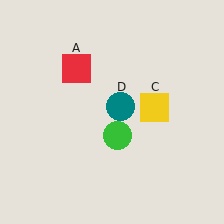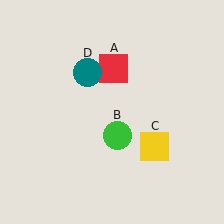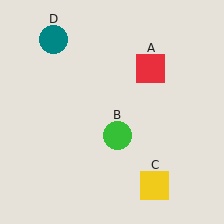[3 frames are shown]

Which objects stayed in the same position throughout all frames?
Green circle (object B) remained stationary.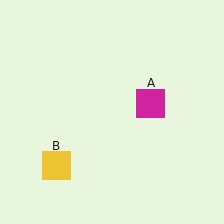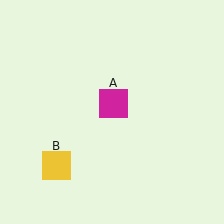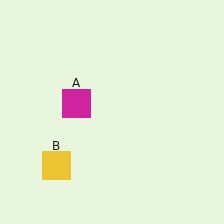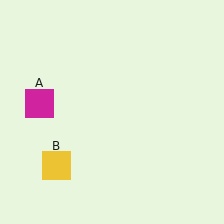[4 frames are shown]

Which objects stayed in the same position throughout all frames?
Yellow square (object B) remained stationary.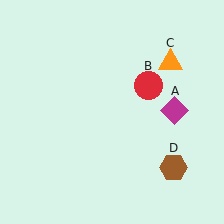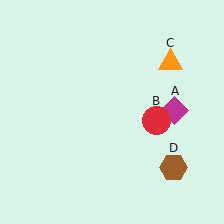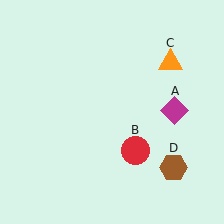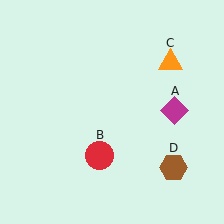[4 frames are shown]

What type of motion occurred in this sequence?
The red circle (object B) rotated clockwise around the center of the scene.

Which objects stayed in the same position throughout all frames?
Magenta diamond (object A) and orange triangle (object C) and brown hexagon (object D) remained stationary.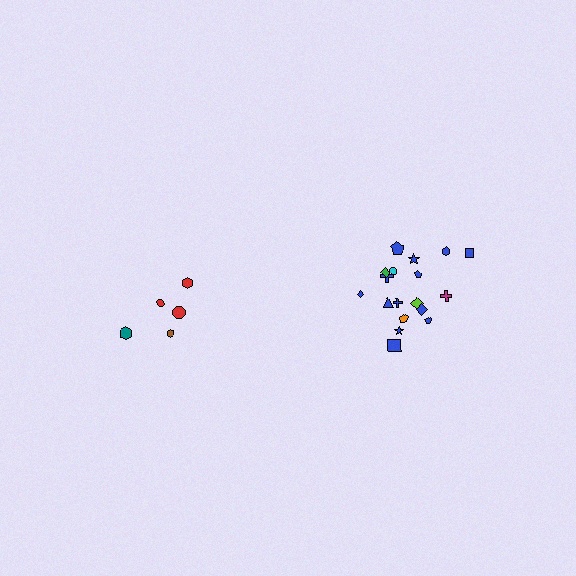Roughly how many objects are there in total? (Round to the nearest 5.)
Roughly 25 objects in total.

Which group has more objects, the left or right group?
The right group.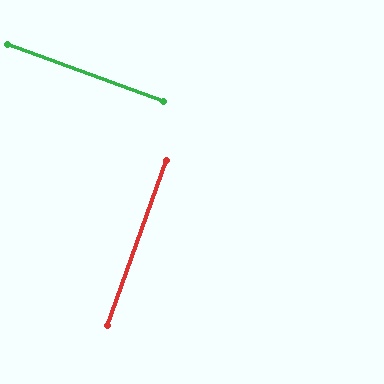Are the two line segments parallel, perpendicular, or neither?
Perpendicular — they meet at approximately 90°.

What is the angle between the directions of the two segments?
Approximately 90 degrees.